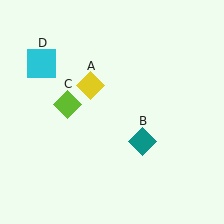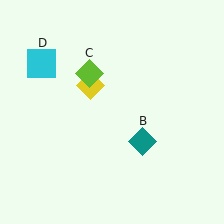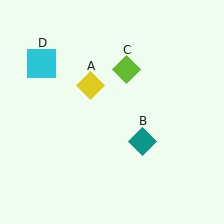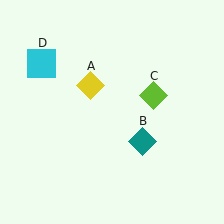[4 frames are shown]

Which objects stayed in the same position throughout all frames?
Yellow diamond (object A) and teal diamond (object B) and cyan square (object D) remained stationary.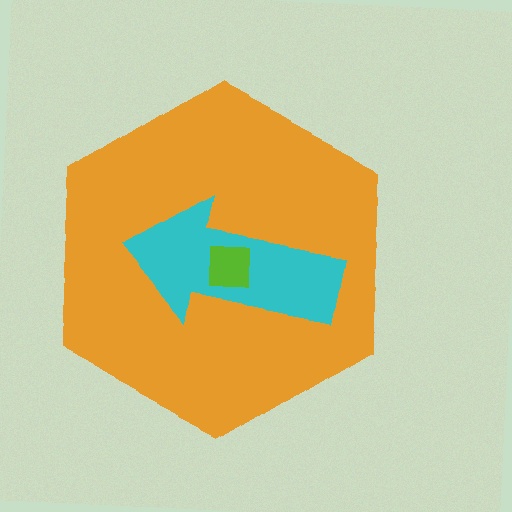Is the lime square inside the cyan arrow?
Yes.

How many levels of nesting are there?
3.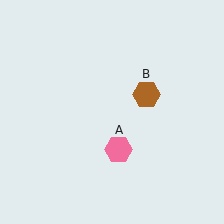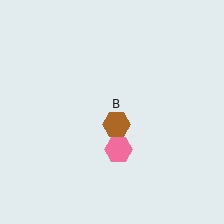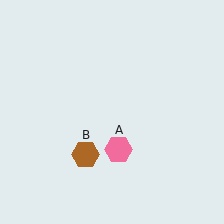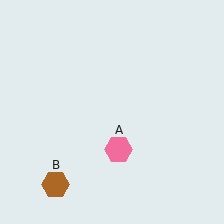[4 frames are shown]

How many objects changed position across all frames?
1 object changed position: brown hexagon (object B).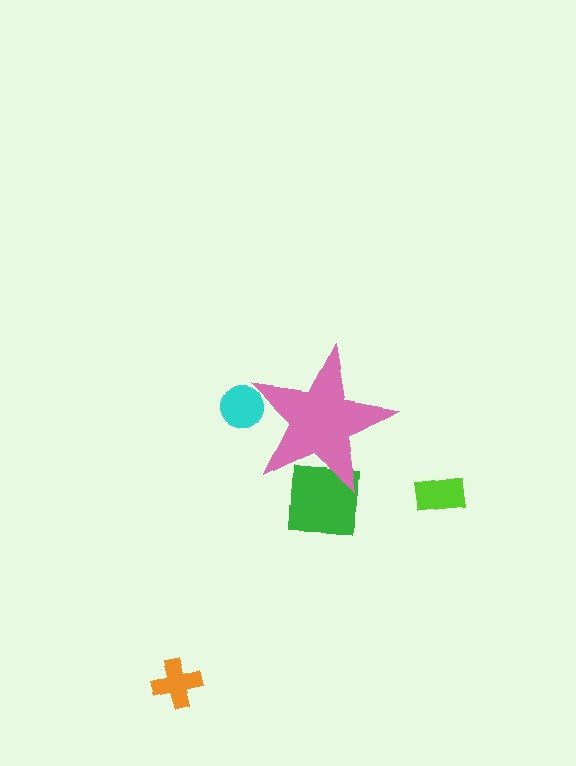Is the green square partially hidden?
Yes, the green square is partially hidden behind the pink star.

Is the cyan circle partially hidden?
Yes, the cyan circle is partially hidden behind the pink star.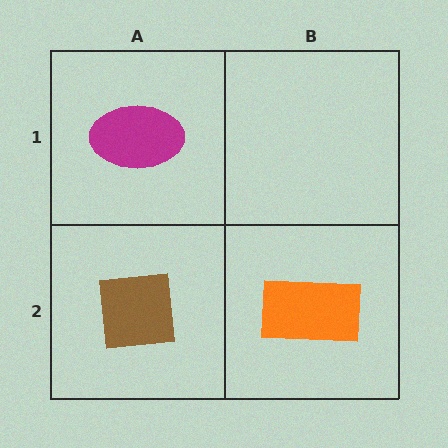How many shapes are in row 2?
2 shapes.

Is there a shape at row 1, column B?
No, that cell is empty.